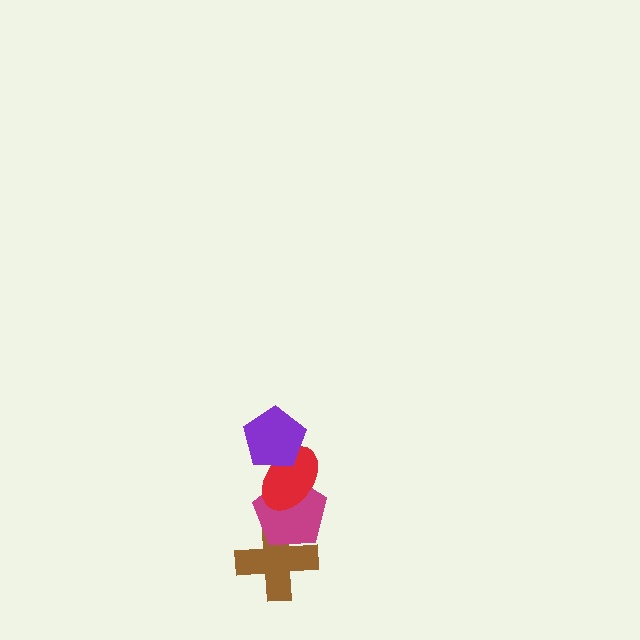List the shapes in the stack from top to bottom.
From top to bottom: the purple pentagon, the red ellipse, the magenta pentagon, the brown cross.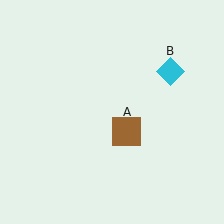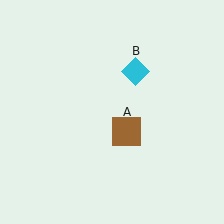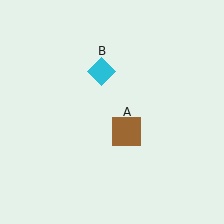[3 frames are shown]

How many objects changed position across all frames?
1 object changed position: cyan diamond (object B).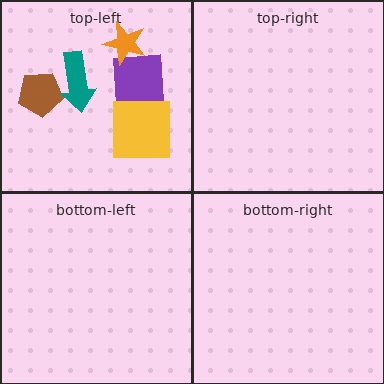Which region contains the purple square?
The top-left region.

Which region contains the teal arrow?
The top-left region.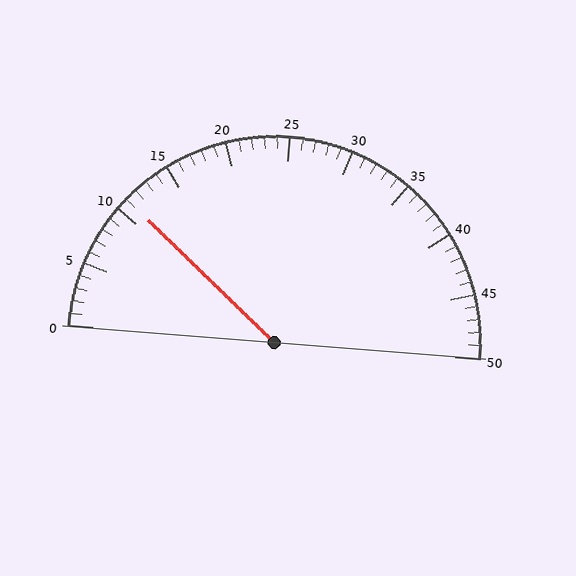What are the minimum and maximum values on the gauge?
The gauge ranges from 0 to 50.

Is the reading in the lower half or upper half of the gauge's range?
The reading is in the lower half of the range (0 to 50).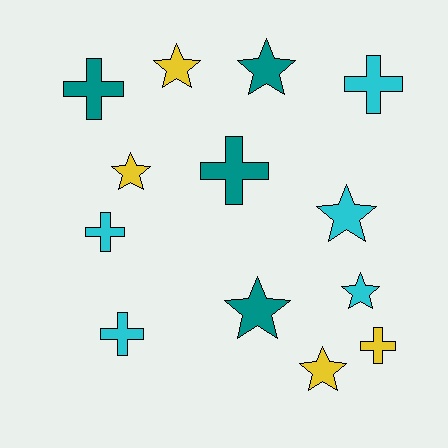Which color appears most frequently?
Cyan, with 5 objects.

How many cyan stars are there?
There are 2 cyan stars.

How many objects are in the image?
There are 13 objects.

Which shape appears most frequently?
Star, with 7 objects.